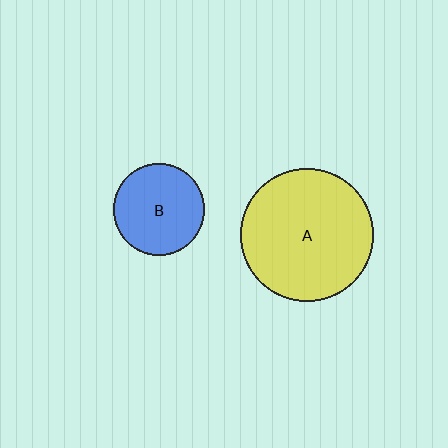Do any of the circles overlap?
No, none of the circles overlap.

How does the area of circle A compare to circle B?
Approximately 2.1 times.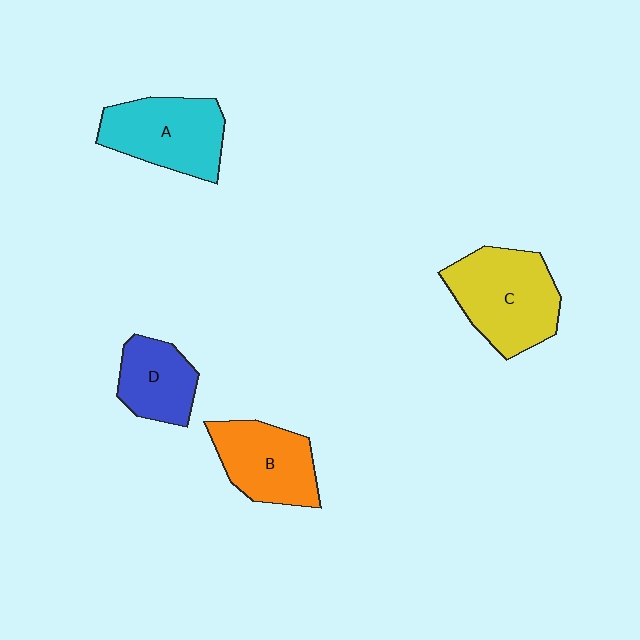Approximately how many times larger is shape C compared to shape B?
Approximately 1.3 times.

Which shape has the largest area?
Shape C (yellow).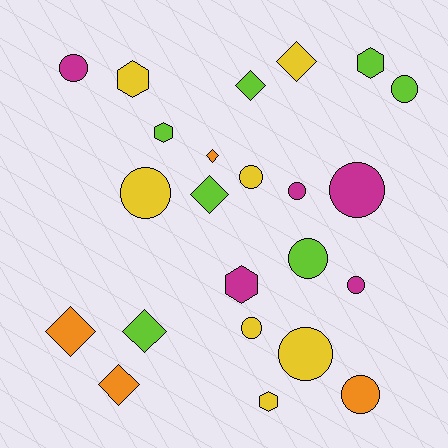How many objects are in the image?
There are 23 objects.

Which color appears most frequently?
Lime, with 7 objects.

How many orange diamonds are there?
There are 3 orange diamonds.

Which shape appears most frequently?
Circle, with 11 objects.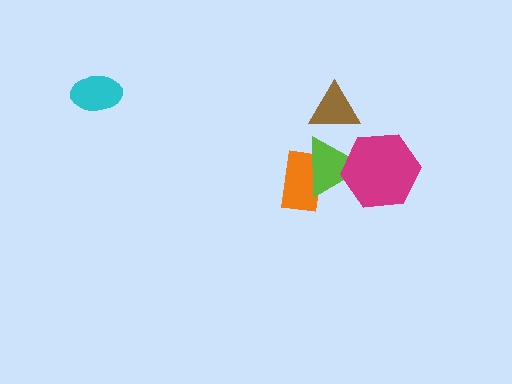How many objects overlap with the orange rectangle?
1 object overlaps with the orange rectangle.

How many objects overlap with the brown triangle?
1 object overlaps with the brown triangle.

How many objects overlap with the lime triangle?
3 objects overlap with the lime triangle.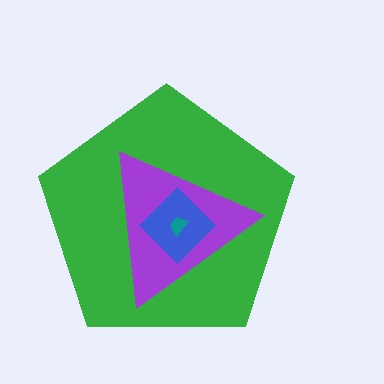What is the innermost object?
The teal trapezoid.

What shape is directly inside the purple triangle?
The blue diamond.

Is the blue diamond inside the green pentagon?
Yes.